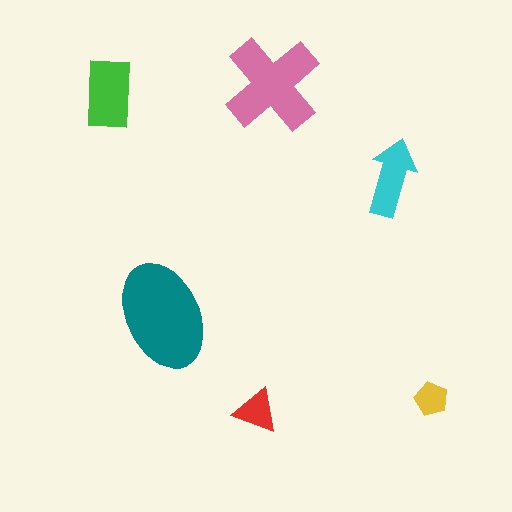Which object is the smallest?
The yellow pentagon.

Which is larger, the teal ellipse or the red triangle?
The teal ellipse.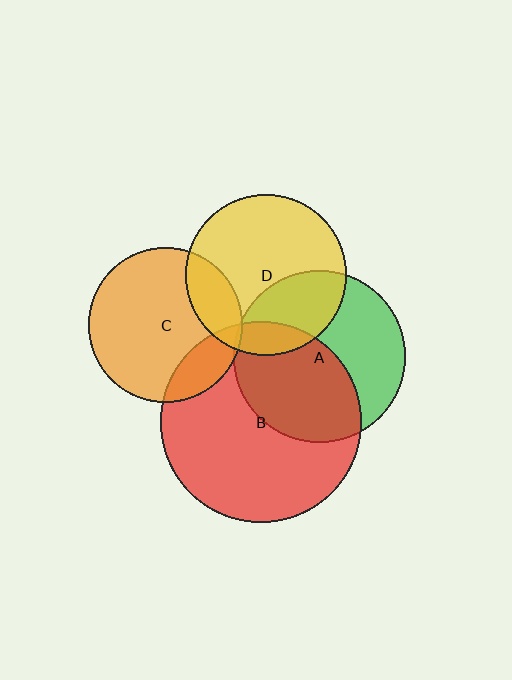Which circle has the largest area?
Circle B (red).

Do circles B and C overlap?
Yes.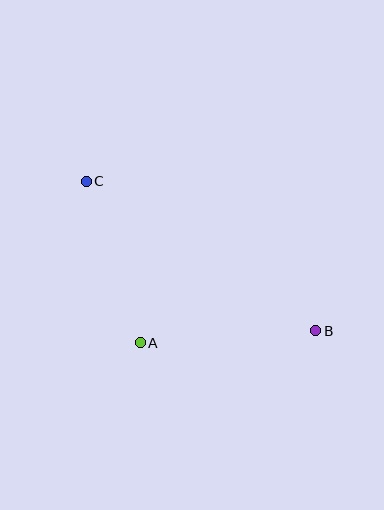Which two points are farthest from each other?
Points B and C are farthest from each other.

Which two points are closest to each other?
Points A and C are closest to each other.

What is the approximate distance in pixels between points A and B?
The distance between A and B is approximately 176 pixels.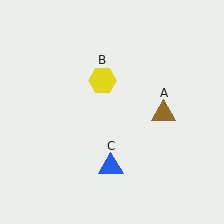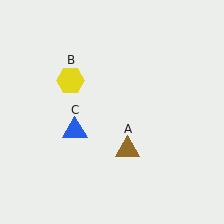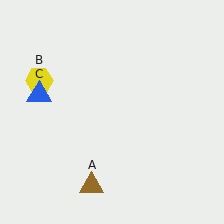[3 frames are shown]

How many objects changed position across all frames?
3 objects changed position: brown triangle (object A), yellow hexagon (object B), blue triangle (object C).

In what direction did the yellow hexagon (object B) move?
The yellow hexagon (object B) moved left.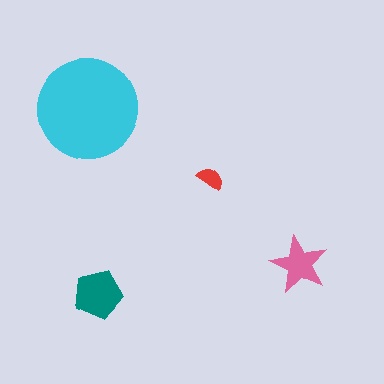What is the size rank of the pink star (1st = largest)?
3rd.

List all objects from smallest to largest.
The red semicircle, the pink star, the teal pentagon, the cyan circle.